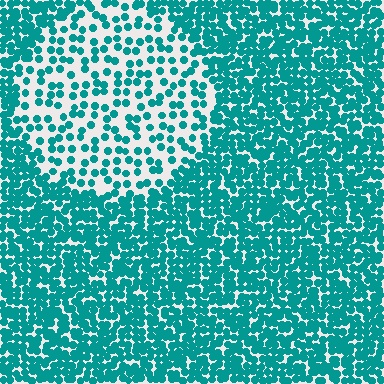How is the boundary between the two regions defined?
The boundary is defined by a change in element density (approximately 2.5x ratio). All elements are the same color, size, and shape.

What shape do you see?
I see a circle.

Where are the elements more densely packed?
The elements are more densely packed outside the circle boundary.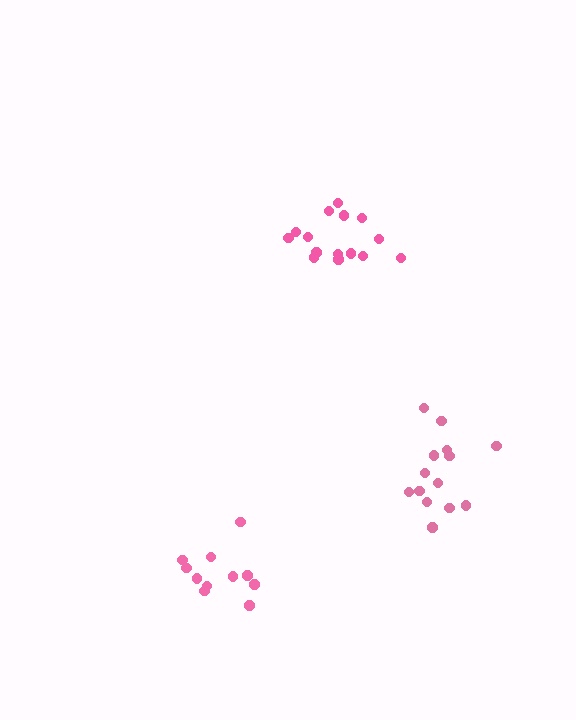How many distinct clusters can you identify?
There are 3 distinct clusters.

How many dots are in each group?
Group 1: 14 dots, Group 2: 11 dots, Group 3: 15 dots (40 total).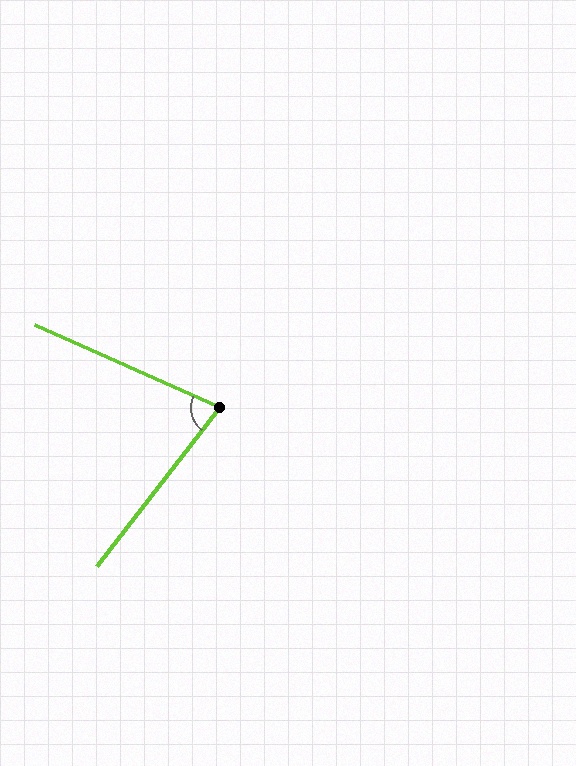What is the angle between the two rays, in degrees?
Approximately 76 degrees.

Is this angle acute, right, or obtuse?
It is acute.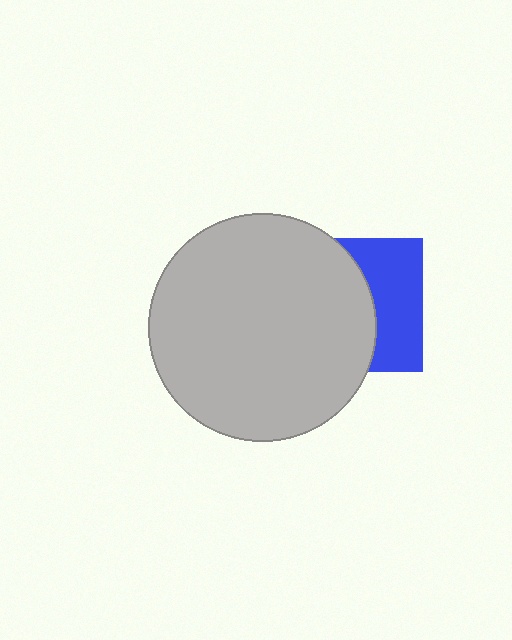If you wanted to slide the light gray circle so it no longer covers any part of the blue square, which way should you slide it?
Slide it left — that is the most direct way to separate the two shapes.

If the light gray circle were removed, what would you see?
You would see the complete blue square.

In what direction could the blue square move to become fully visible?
The blue square could move right. That would shift it out from behind the light gray circle entirely.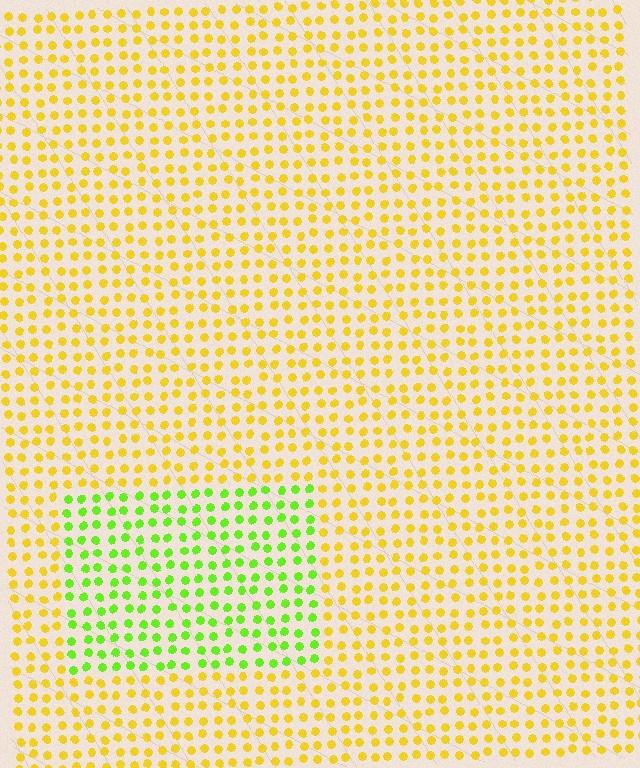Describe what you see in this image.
The image is filled with small yellow elements in a uniform arrangement. A rectangle-shaped region is visible where the elements are tinted to a slightly different hue, forming a subtle color boundary.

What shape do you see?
I see a rectangle.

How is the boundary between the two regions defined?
The boundary is defined purely by a slight shift in hue (about 50 degrees). Spacing, size, and orientation are identical on both sides.